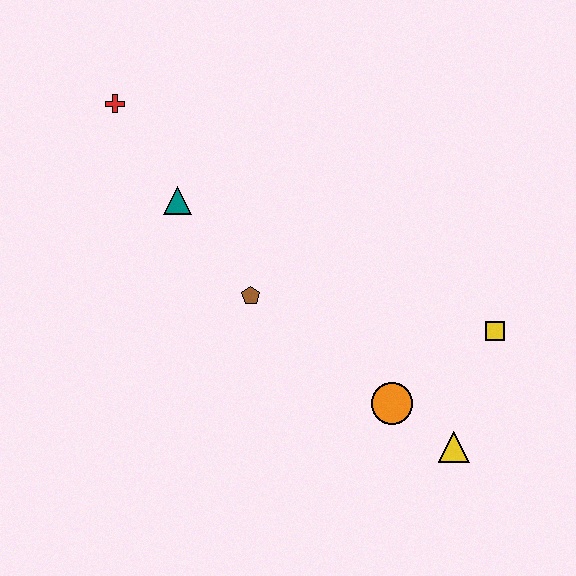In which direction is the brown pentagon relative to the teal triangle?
The brown pentagon is below the teal triangle.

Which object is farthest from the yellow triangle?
The red cross is farthest from the yellow triangle.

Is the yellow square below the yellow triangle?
No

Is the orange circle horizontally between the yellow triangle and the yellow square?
No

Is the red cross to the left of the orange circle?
Yes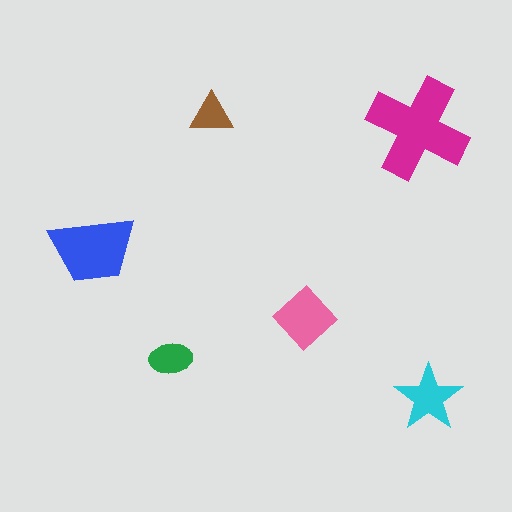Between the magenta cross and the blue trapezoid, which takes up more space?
The magenta cross.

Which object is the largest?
The magenta cross.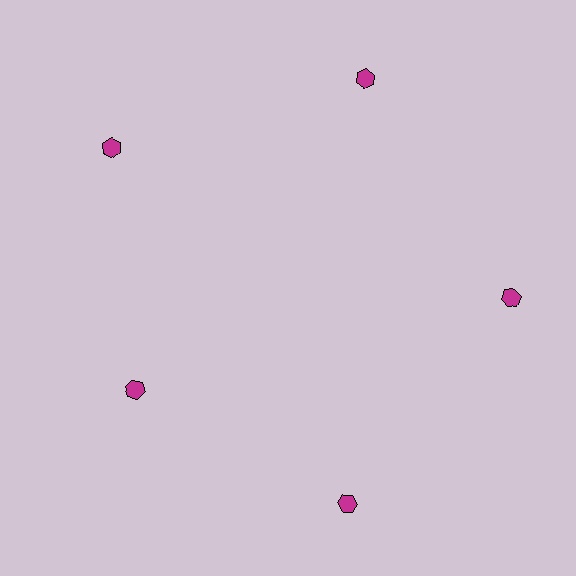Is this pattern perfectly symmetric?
No. The 5 magenta hexagons are arranged in a ring, but one element near the 8 o'clock position is pulled inward toward the center, breaking the 5-fold rotational symmetry.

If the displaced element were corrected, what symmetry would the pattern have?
It would have 5-fold rotational symmetry — the pattern would map onto itself every 72 degrees.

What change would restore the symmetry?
The symmetry would be restored by moving it outward, back onto the ring so that all 5 hexagons sit at equal angles and equal distance from the center.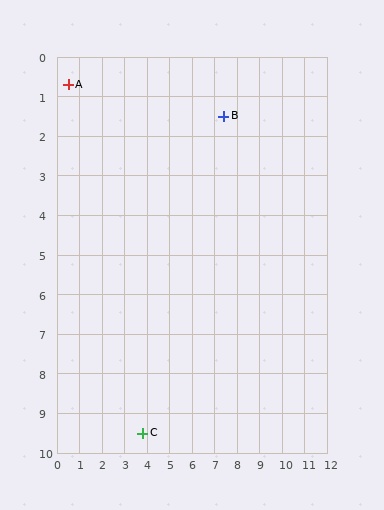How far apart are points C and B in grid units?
Points C and B are about 8.8 grid units apart.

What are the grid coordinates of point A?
Point A is at approximately (0.5, 0.7).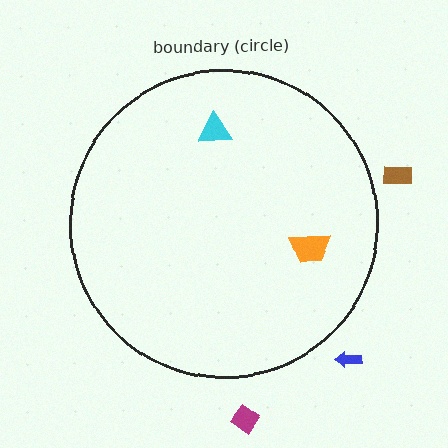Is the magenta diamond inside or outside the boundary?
Outside.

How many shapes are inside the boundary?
2 inside, 3 outside.